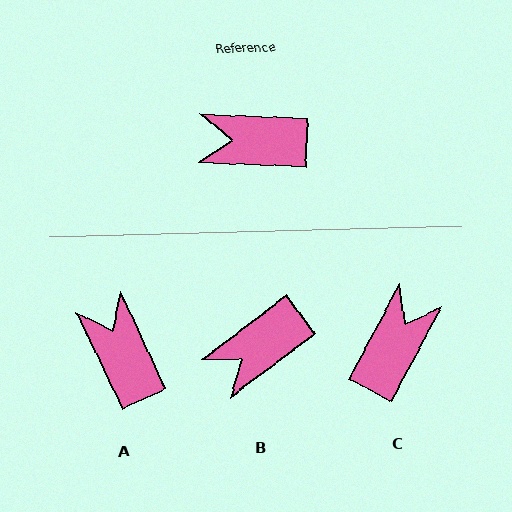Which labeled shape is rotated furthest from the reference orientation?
C, about 116 degrees away.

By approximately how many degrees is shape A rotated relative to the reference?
Approximately 63 degrees clockwise.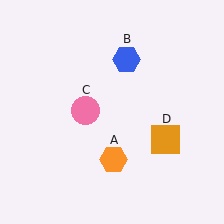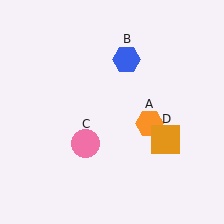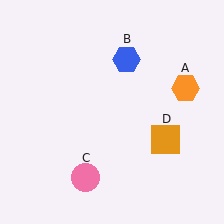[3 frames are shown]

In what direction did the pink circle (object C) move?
The pink circle (object C) moved down.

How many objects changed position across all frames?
2 objects changed position: orange hexagon (object A), pink circle (object C).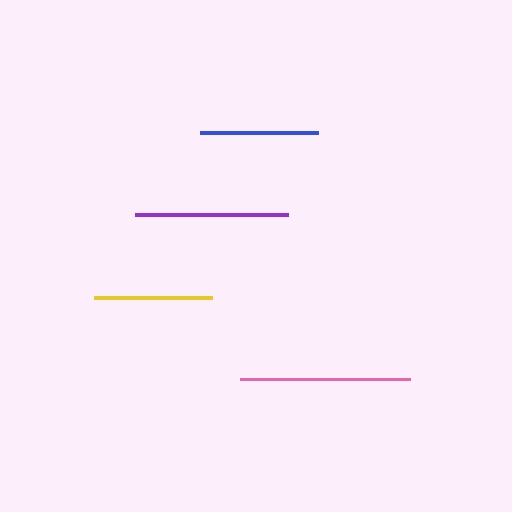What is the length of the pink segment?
The pink segment is approximately 170 pixels long.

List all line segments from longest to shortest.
From longest to shortest: pink, purple, yellow, blue.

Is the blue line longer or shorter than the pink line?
The pink line is longer than the blue line.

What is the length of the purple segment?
The purple segment is approximately 153 pixels long.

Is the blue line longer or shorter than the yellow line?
The yellow line is longer than the blue line.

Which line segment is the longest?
The pink line is the longest at approximately 170 pixels.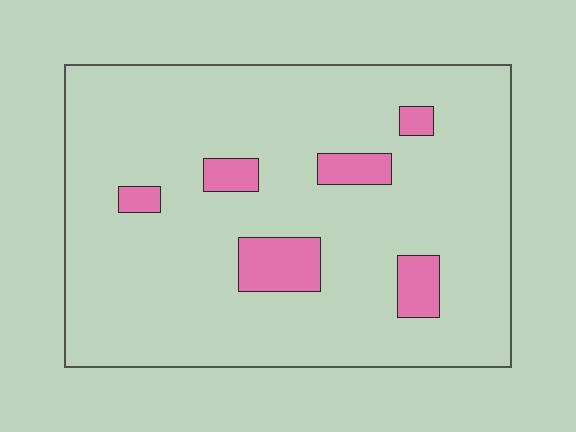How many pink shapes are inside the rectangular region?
6.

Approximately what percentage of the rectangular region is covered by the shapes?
Approximately 10%.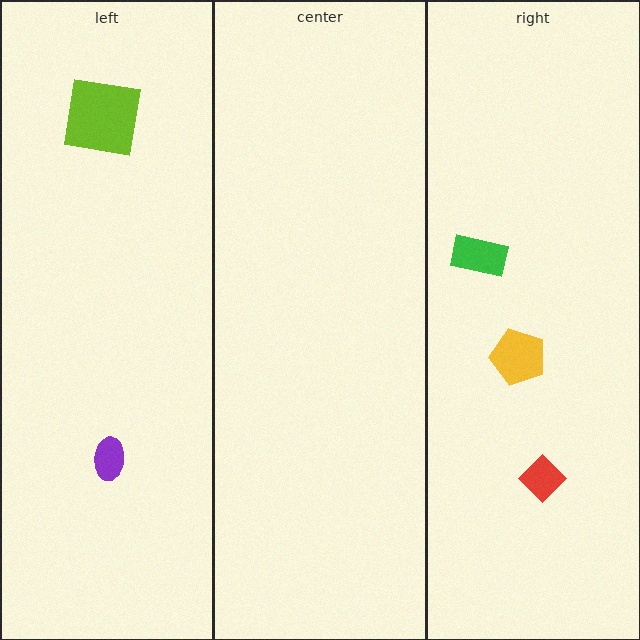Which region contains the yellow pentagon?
The right region.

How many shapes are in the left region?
2.